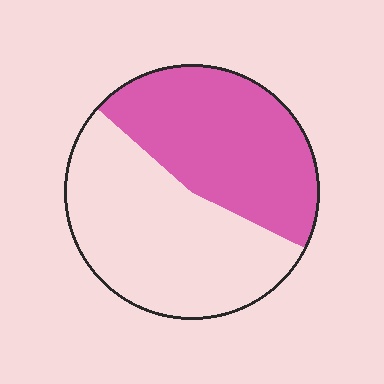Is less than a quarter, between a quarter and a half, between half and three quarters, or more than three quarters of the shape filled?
Between a quarter and a half.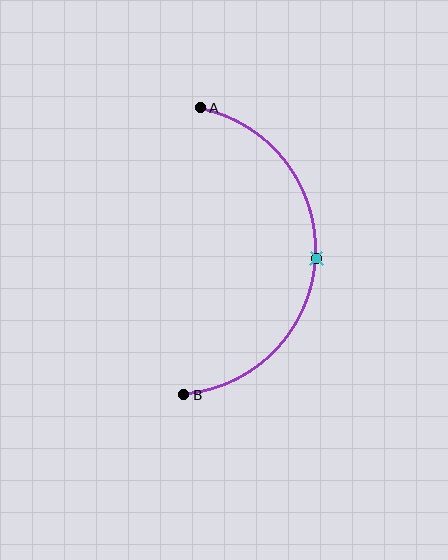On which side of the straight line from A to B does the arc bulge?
The arc bulges to the right of the straight line connecting A and B.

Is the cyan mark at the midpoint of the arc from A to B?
Yes. The cyan mark lies on the arc at equal arc-length from both A and B — it is the arc midpoint.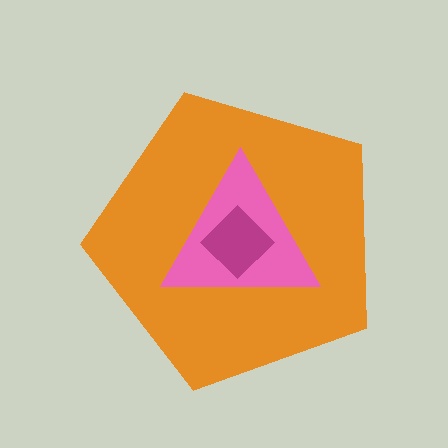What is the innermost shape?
The magenta diamond.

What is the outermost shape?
The orange pentagon.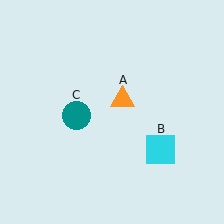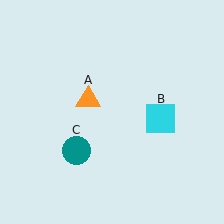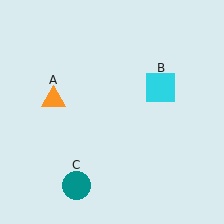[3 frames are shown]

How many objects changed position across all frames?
3 objects changed position: orange triangle (object A), cyan square (object B), teal circle (object C).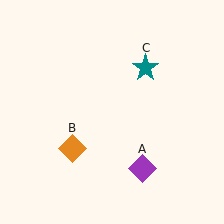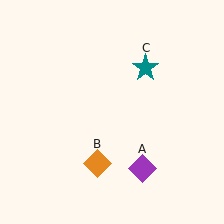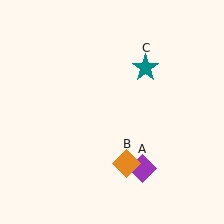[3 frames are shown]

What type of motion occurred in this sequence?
The orange diamond (object B) rotated counterclockwise around the center of the scene.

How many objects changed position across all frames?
1 object changed position: orange diamond (object B).